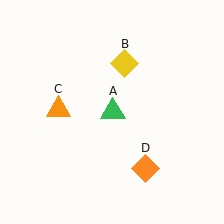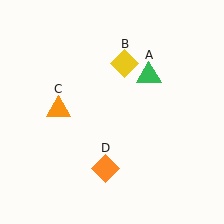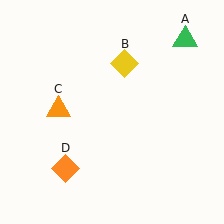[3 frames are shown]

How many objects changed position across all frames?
2 objects changed position: green triangle (object A), orange diamond (object D).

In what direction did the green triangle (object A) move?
The green triangle (object A) moved up and to the right.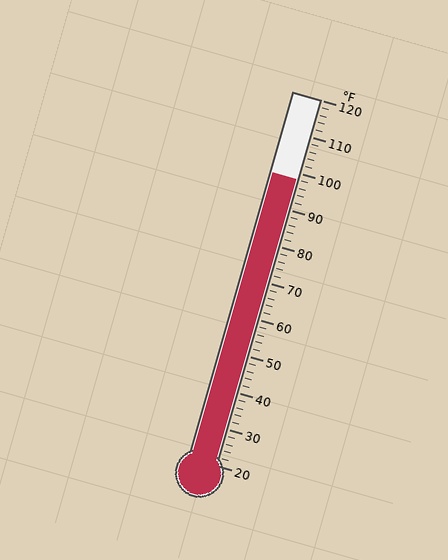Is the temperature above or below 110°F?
The temperature is below 110°F.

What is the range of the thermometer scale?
The thermometer scale ranges from 20°F to 120°F.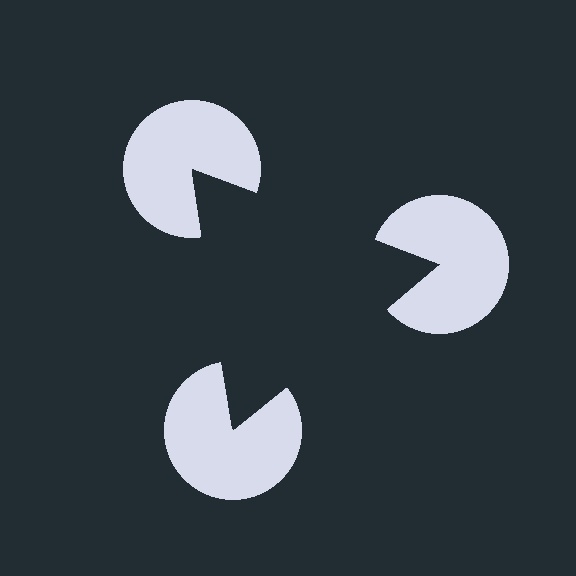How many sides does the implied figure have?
3 sides.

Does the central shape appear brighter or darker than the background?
It typically appears slightly darker than the background, even though no actual brightness change is drawn.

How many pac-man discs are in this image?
There are 3 — one at each vertex of the illusory triangle.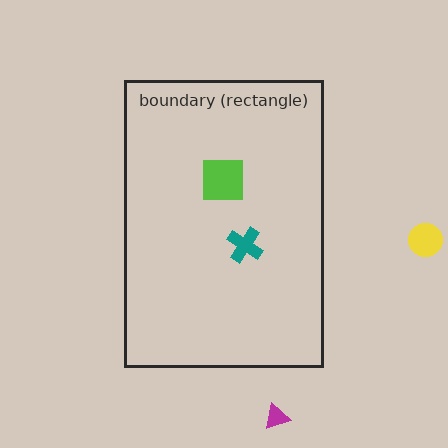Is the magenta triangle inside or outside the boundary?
Outside.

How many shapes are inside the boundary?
2 inside, 2 outside.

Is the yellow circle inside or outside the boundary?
Outside.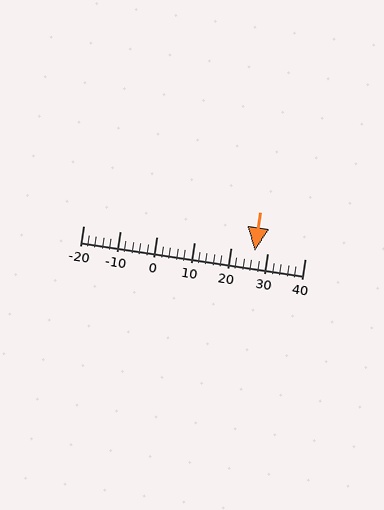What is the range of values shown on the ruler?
The ruler shows values from -20 to 40.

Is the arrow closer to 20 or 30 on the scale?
The arrow is closer to 30.